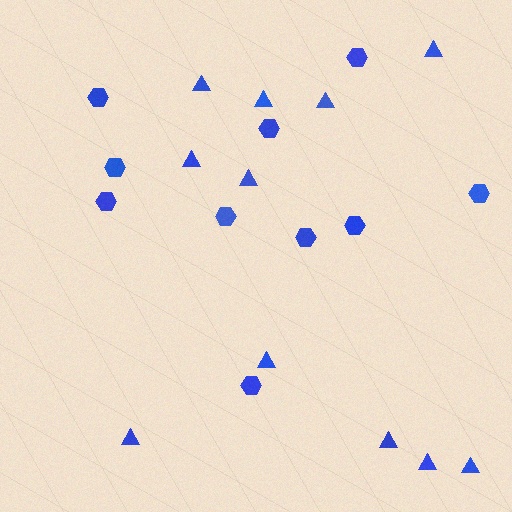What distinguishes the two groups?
There are 2 groups: one group of hexagons (10) and one group of triangles (11).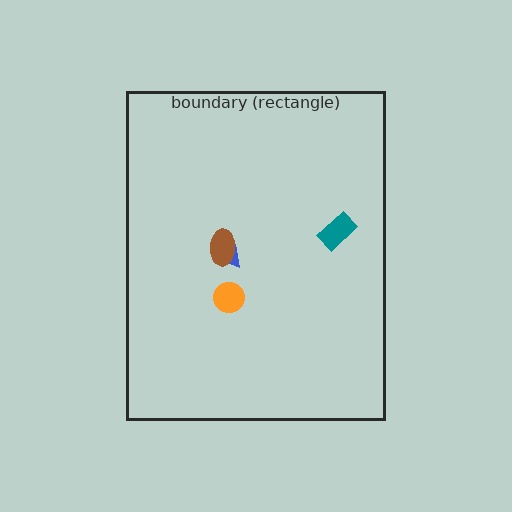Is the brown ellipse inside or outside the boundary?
Inside.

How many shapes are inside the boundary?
4 inside, 0 outside.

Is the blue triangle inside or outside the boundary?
Inside.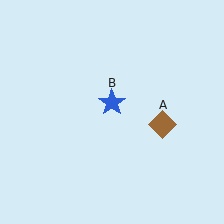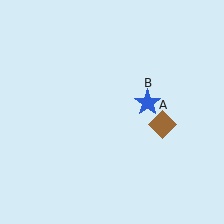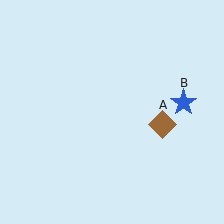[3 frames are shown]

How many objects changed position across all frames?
1 object changed position: blue star (object B).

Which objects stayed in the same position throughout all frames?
Brown diamond (object A) remained stationary.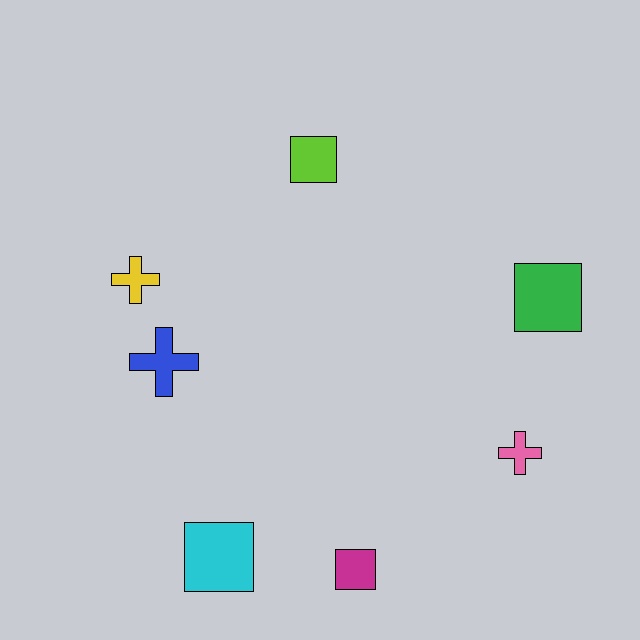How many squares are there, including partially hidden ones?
There are 4 squares.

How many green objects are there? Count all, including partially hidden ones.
There is 1 green object.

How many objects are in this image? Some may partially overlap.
There are 7 objects.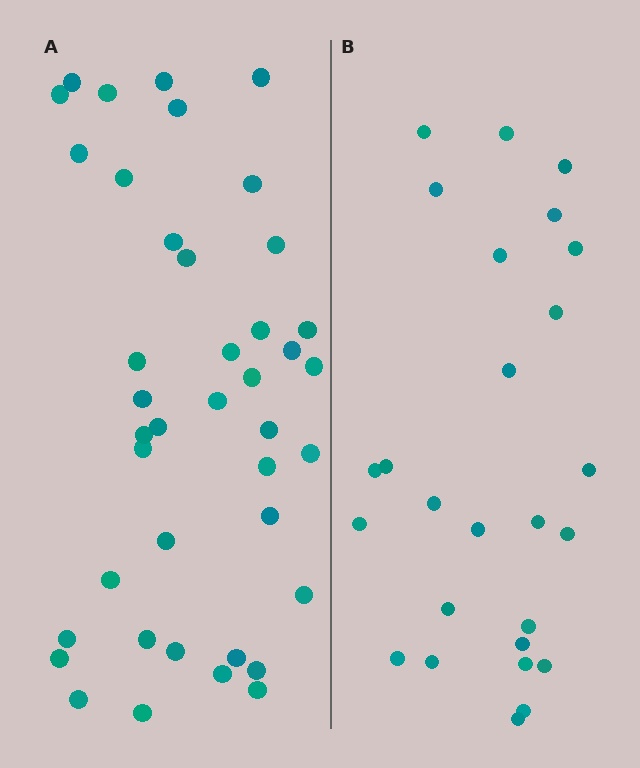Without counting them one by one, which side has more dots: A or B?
Region A (the left region) has more dots.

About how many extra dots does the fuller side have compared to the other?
Region A has approximately 15 more dots than region B.